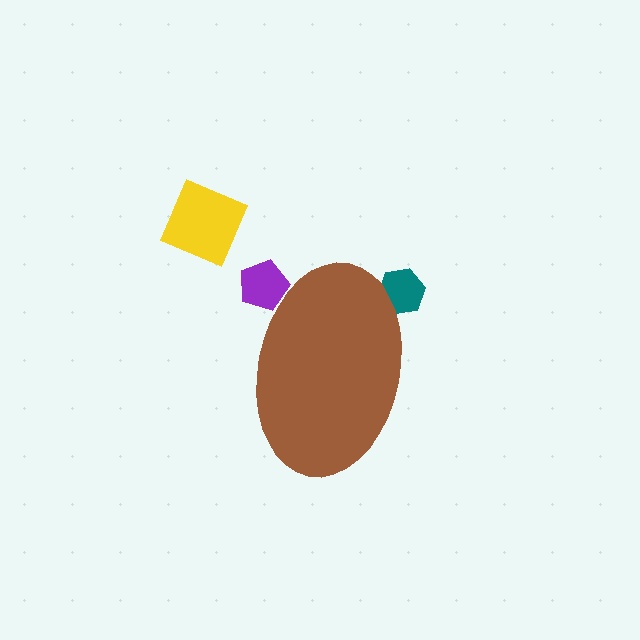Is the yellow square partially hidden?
No, the yellow square is fully visible.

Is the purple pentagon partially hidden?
Yes, the purple pentagon is partially hidden behind the brown ellipse.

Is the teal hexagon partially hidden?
Yes, the teal hexagon is partially hidden behind the brown ellipse.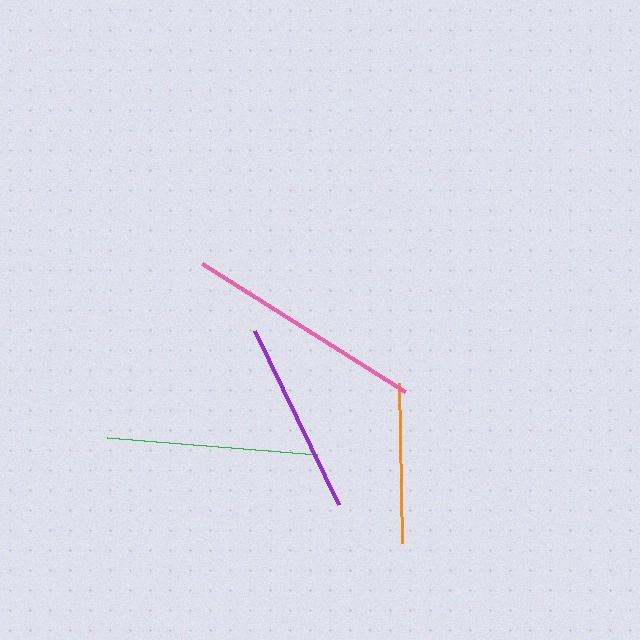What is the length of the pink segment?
The pink segment is approximately 240 pixels long.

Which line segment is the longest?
The pink line is the longest at approximately 240 pixels.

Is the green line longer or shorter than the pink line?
The pink line is longer than the green line.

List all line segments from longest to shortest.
From longest to shortest: pink, green, purple, orange.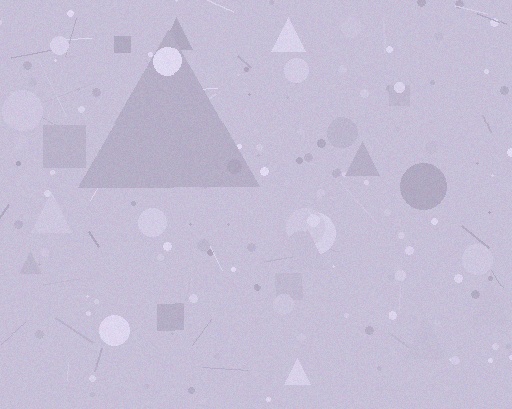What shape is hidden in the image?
A triangle is hidden in the image.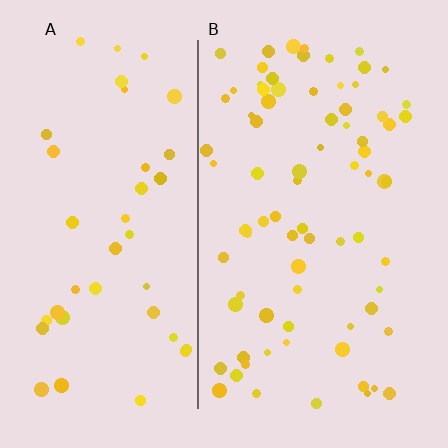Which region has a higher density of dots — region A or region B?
B (the right).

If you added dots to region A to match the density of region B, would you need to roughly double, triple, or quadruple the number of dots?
Approximately double.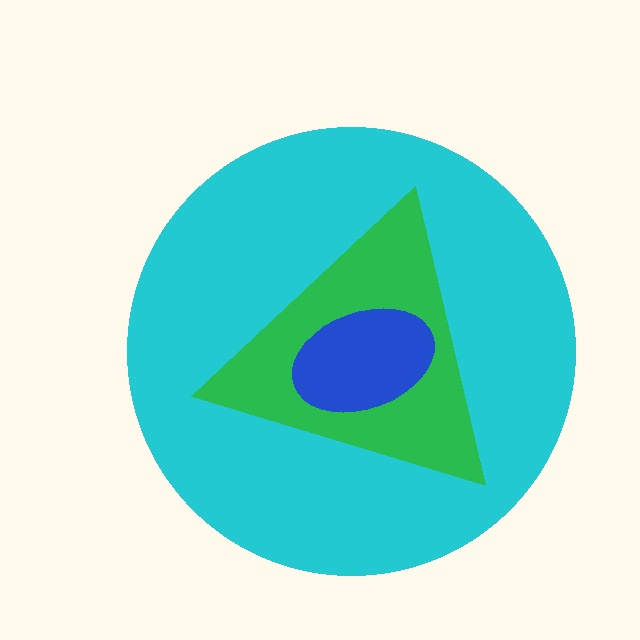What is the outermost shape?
The cyan circle.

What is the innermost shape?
The blue ellipse.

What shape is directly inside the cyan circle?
The green triangle.